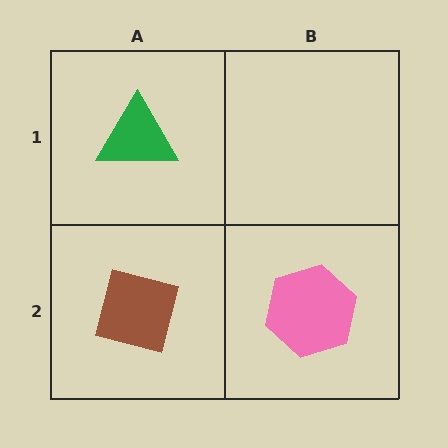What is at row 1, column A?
A green triangle.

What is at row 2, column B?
A pink hexagon.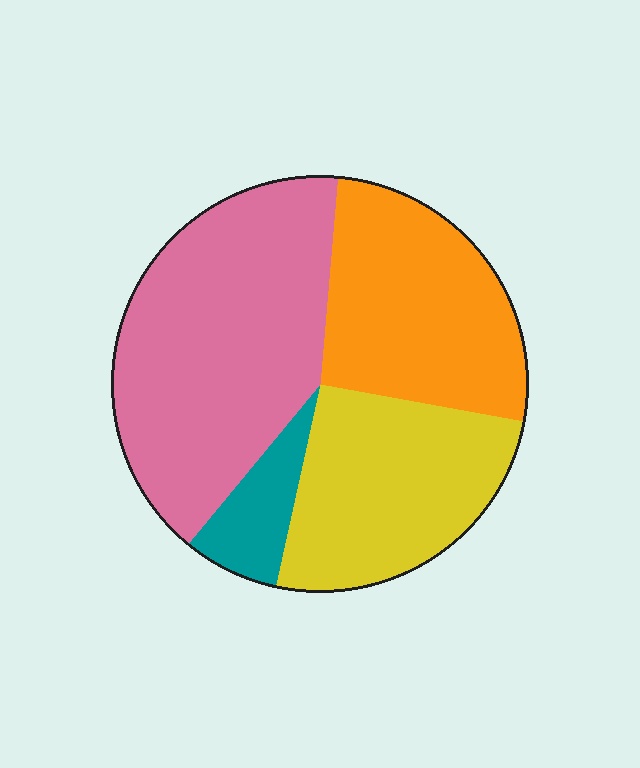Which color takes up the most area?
Pink, at roughly 40%.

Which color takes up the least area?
Teal, at roughly 10%.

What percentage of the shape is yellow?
Yellow covers around 25% of the shape.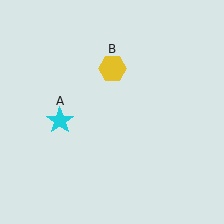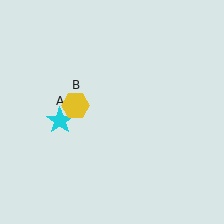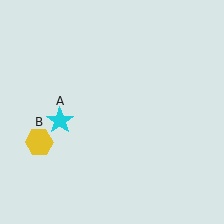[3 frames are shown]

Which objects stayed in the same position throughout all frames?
Cyan star (object A) remained stationary.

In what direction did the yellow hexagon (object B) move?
The yellow hexagon (object B) moved down and to the left.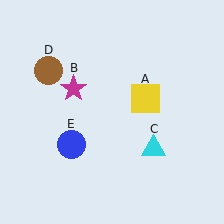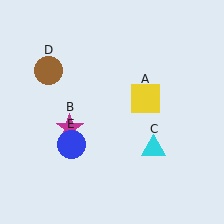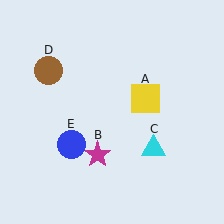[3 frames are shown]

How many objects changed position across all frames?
1 object changed position: magenta star (object B).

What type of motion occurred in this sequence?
The magenta star (object B) rotated counterclockwise around the center of the scene.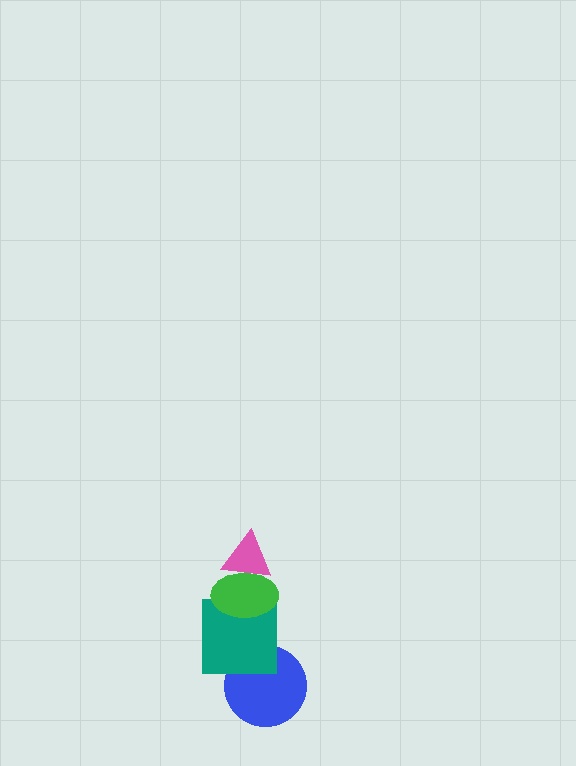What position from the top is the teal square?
The teal square is 3rd from the top.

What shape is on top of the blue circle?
The teal square is on top of the blue circle.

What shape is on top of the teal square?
The green ellipse is on top of the teal square.